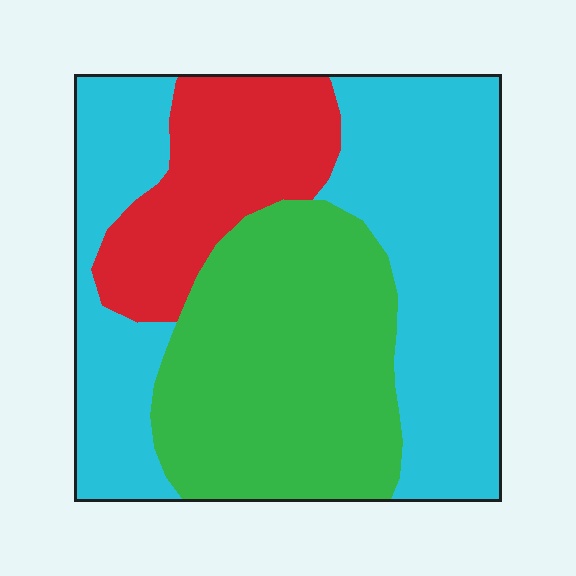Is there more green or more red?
Green.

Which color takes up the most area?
Cyan, at roughly 45%.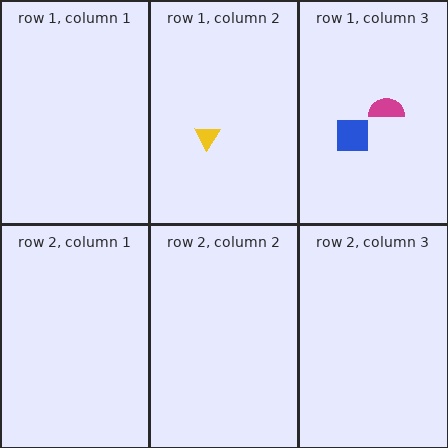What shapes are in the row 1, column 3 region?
The magenta semicircle, the blue square.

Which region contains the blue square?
The row 1, column 3 region.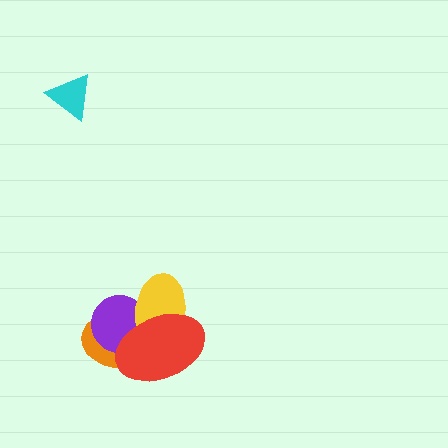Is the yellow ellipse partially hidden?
Yes, it is partially covered by another shape.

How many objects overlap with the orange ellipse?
3 objects overlap with the orange ellipse.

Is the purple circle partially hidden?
Yes, it is partially covered by another shape.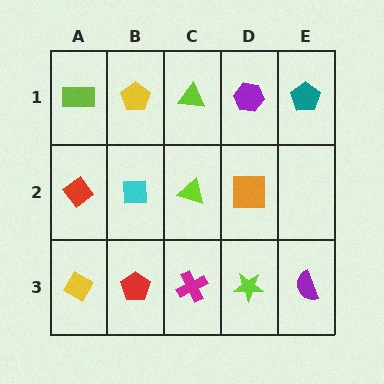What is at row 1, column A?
A lime rectangle.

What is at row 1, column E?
A teal pentagon.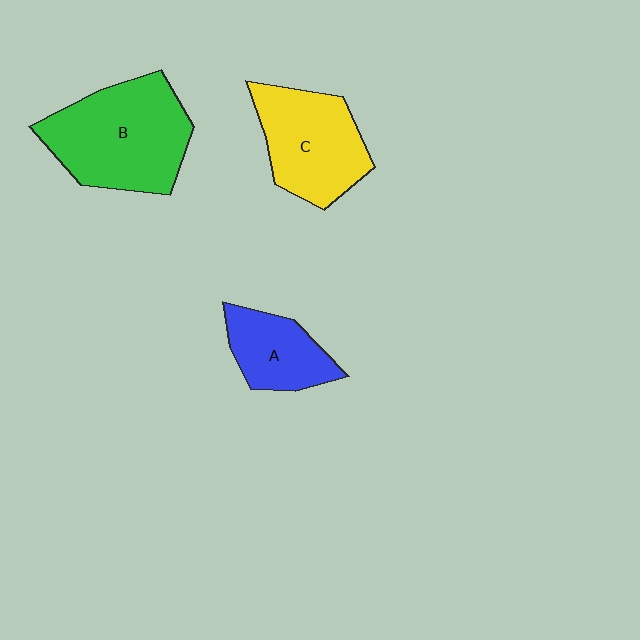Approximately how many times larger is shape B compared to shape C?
Approximately 1.3 times.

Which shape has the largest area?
Shape B (green).